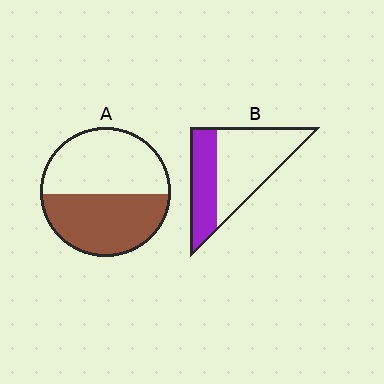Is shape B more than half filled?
No.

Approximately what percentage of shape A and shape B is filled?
A is approximately 50% and B is approximately 35%.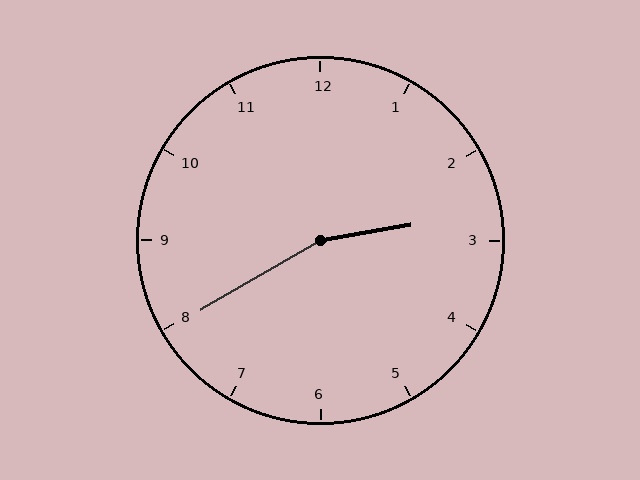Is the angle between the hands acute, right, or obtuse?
It is obtuse.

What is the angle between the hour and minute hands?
Approximately 160 degrees.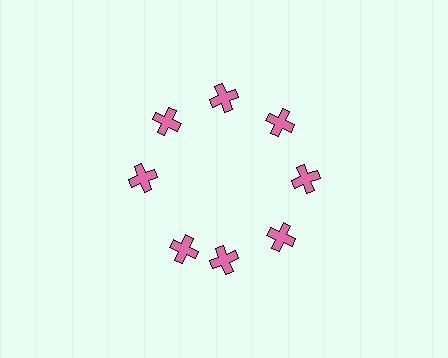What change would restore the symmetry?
The symmetry would be restored by rotating it back into even spacing with its neighbors so that all 8 crosses sit at equal angles and equal distance from the center.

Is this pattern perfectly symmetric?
No. The 8 pink crosses are arranged in a ring, but one element near the 8 o'clock position is rotated out of alignment along the ring, breaking the 8-fold rotational symmetry.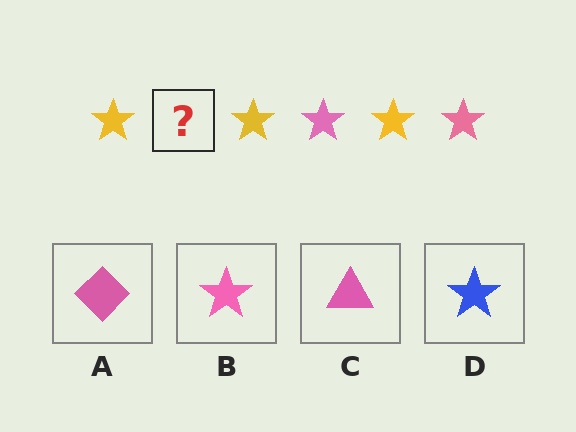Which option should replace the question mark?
Option B.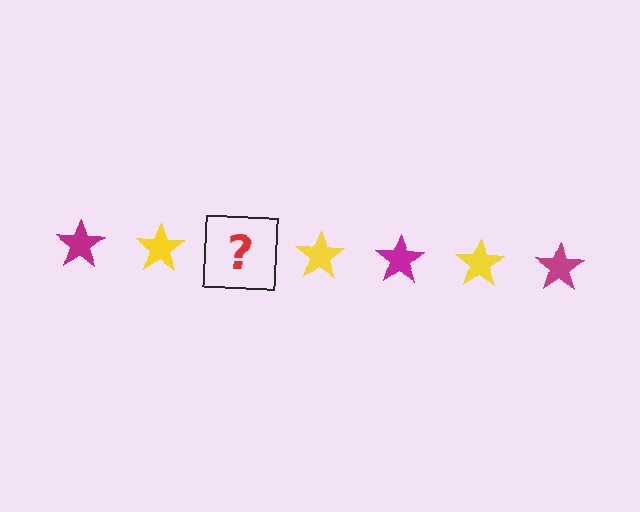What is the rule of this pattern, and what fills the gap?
The rule is that the pattern cycles through magenta, yellow stars. The gap should be filled with a magenta star.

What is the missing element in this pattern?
The missing element is a magenta star.